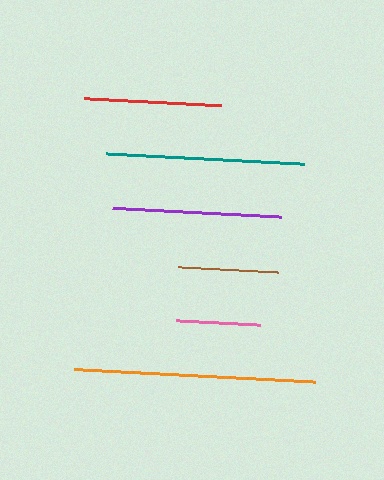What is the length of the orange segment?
The orange segment is approximately 241 pixels long.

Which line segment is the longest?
The orange line is the longest at approximately 241 pixels.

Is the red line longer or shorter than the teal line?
The teal line is longer than the red line.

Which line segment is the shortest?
The pink line is the shortest at approximately 85 pixels.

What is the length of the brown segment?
The brown segment is approximately 100 pixels long.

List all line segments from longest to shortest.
From longest to shortest: orange, teal, purple, red, brown, pink.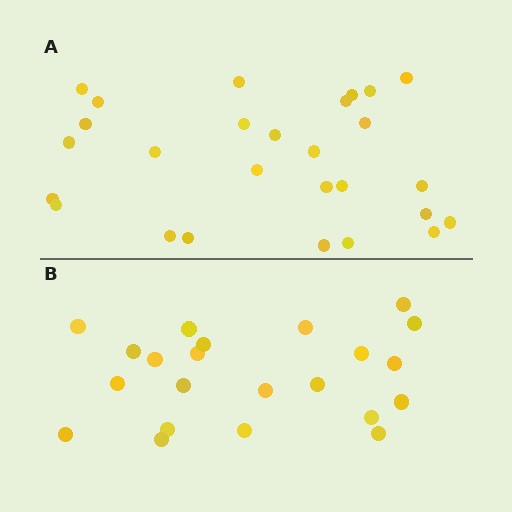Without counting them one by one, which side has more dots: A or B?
Region A (the top region) has more dots.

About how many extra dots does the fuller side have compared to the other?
Region A has about 5 more dots than region B.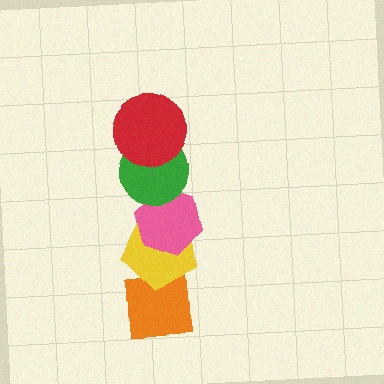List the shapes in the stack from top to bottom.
From top to bottom: the red circle, the green circle, the pink hexagon, the yellow pentagon, the orange square.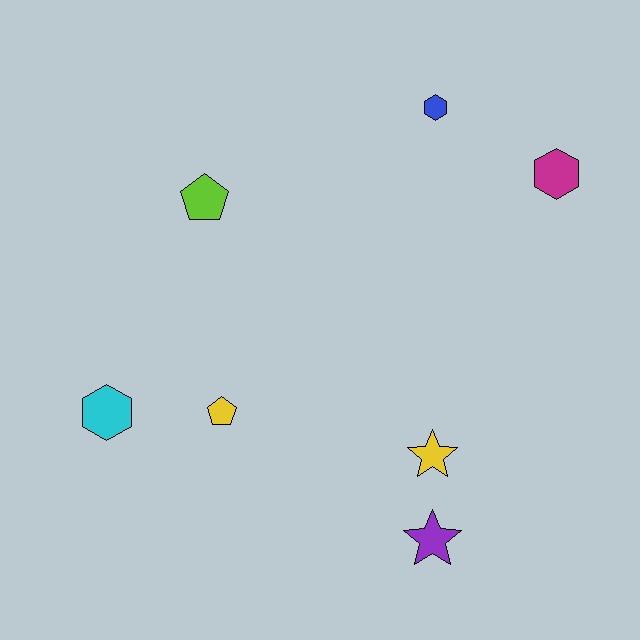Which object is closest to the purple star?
The yellow star is closest to the purple star.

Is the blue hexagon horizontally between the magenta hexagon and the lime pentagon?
Yes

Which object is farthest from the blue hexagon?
The cyan hexagon is farthest from the blue hexagon.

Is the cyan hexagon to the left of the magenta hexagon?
Yes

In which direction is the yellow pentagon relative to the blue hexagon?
The yellow pentagon is below the blue hexagon.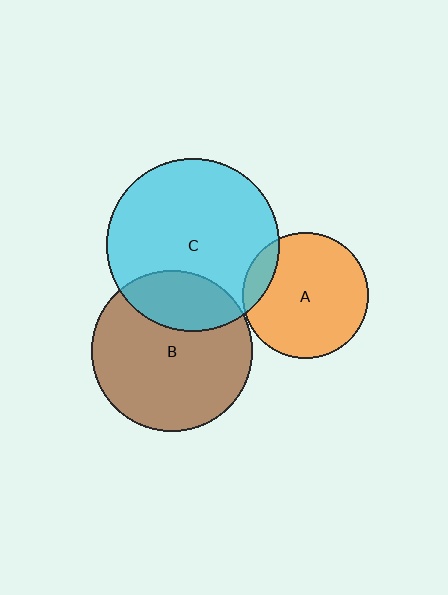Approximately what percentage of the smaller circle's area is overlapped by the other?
Approximately 25%.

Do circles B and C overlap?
Yes.